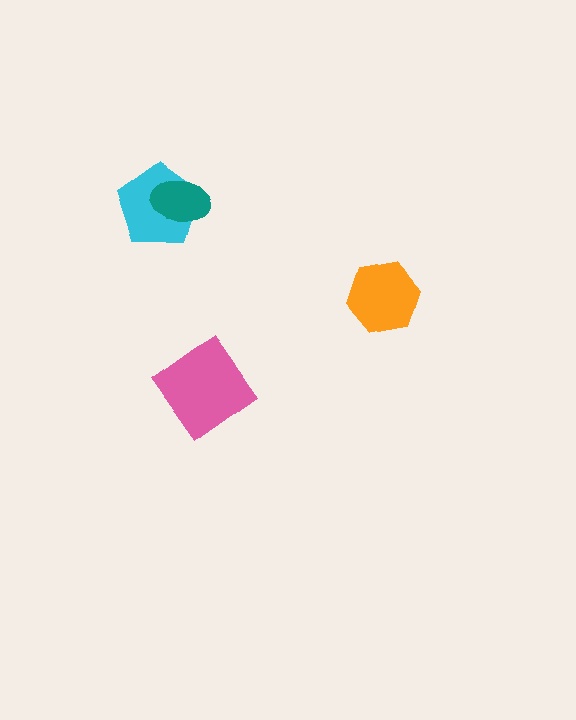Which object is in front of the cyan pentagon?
The teal ellipse is in front of the cyan pentagon.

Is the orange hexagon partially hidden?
No, no other shape covers it.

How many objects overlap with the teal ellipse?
1 object overlaps with the teal ellipse.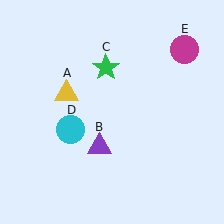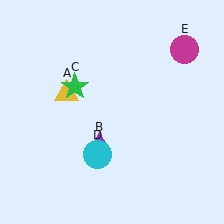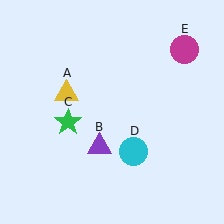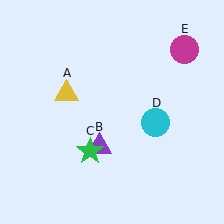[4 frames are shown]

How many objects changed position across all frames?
2 objects changed position: green star (object C), cyan circle (object D).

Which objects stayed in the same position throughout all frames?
Yellow triangle (object A) and purple triangle (object B) and magenta circle (object E) remained stationary.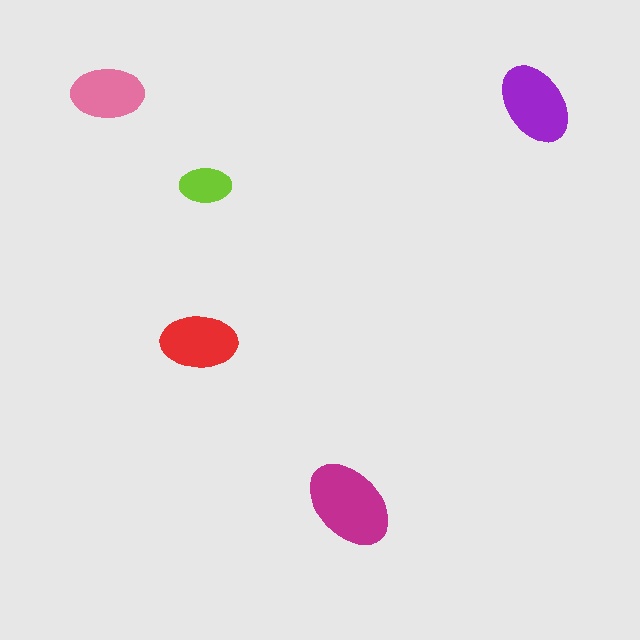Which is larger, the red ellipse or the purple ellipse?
The purple one.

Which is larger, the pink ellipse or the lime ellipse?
The pink one.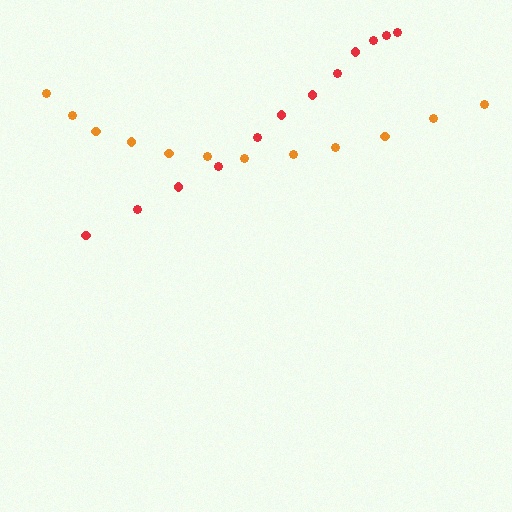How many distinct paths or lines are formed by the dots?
There are 2 distinct paths.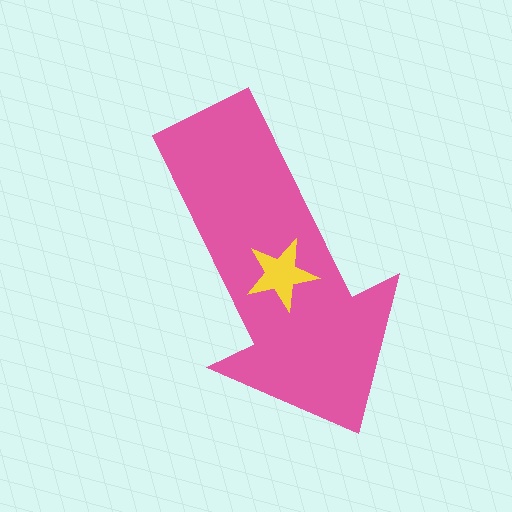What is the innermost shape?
The yellow star.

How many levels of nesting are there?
2.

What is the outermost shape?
The pink arrow.